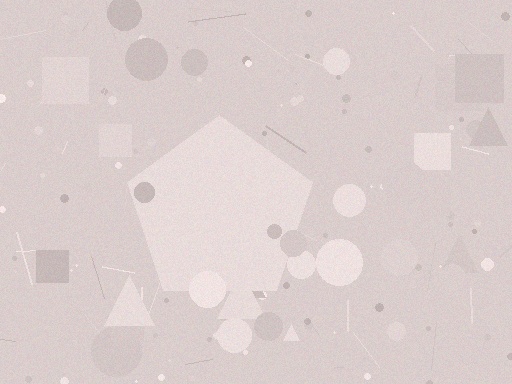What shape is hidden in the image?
A pentagon is hidden in the image.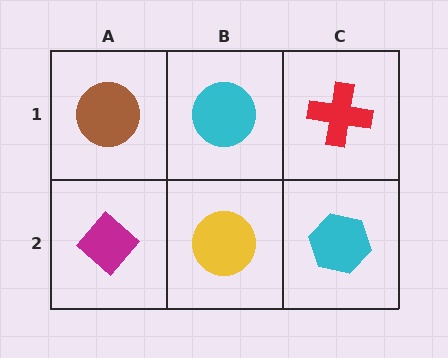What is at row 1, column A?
A brown circle.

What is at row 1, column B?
A cyan circle.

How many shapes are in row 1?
3 shapes.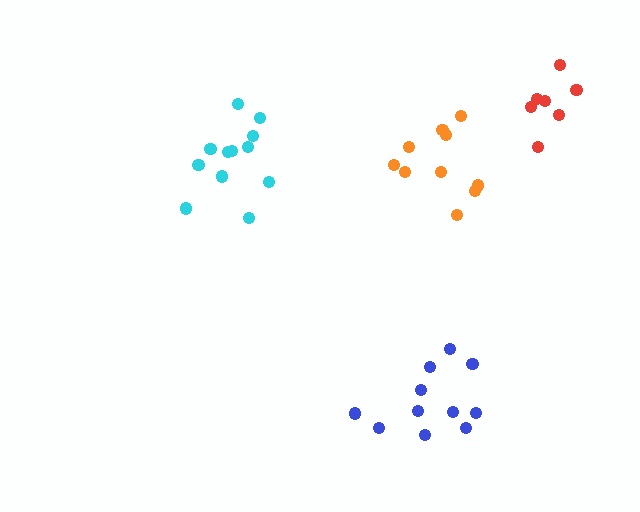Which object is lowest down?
The blue cluster is bottommost.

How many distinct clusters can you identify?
There are 4 distinct clusters.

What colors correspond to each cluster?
The clusters are colored: blue, orange, cyan, red.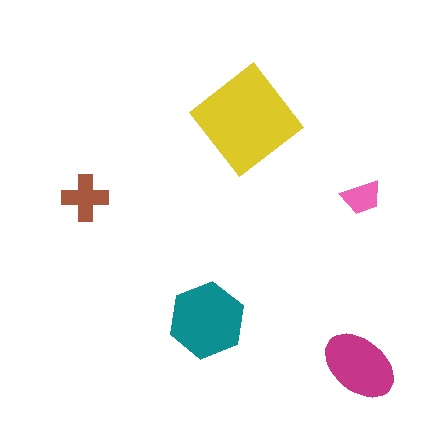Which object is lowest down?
The magenta ellipse is bottommost.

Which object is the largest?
The yellow diamond.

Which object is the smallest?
The pink trapezoid.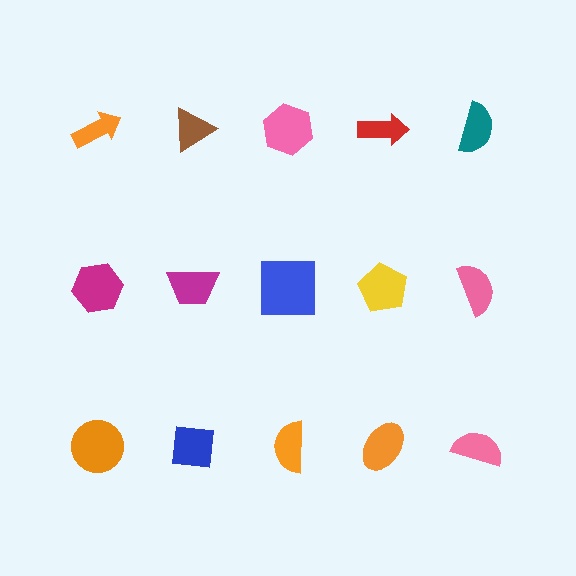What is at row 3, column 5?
A pink semicircle.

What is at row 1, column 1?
An orange arrow.